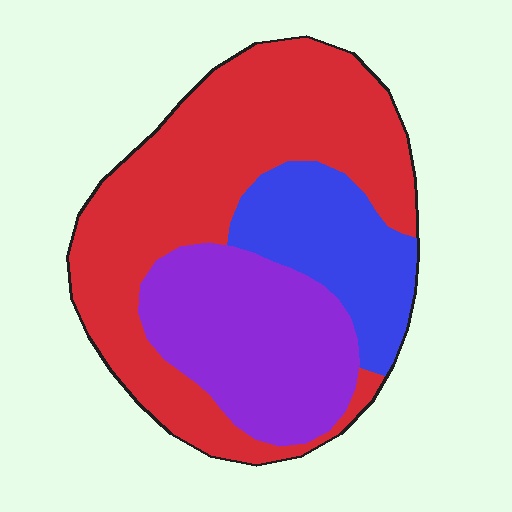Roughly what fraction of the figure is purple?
Purple takes up about one quarter (1/4) of the figure.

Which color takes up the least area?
Blue, at roughly 20%.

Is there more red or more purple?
Red.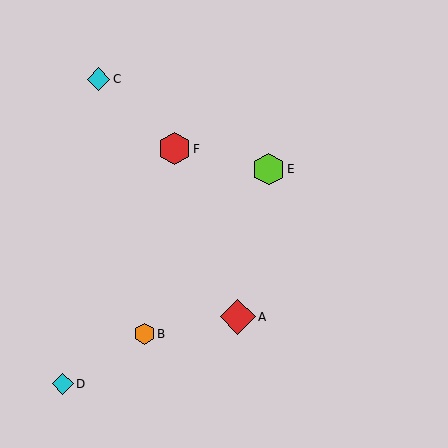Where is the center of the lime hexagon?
The center of the lime hexagon is at (268, 169).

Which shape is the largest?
The red diamond (labeled A) is the largest.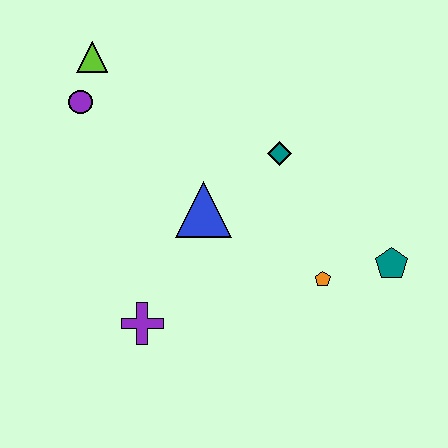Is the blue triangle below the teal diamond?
Yes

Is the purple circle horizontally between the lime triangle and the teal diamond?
No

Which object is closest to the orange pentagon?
The teal pentagon is closest to the orange pentagon.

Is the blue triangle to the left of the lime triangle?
No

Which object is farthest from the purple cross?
The lime triangle is farthest from the purple cross.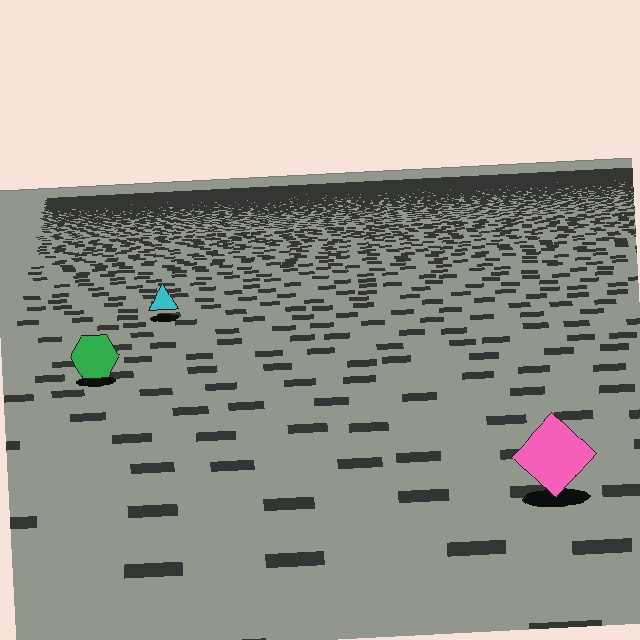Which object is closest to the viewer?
The pink diamond is closest. The texture marks near it are larger and more spread out.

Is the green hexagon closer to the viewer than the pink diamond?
No. The pink diamond is closer — you can tell from the texture gradient: the ground texture is coarser near it.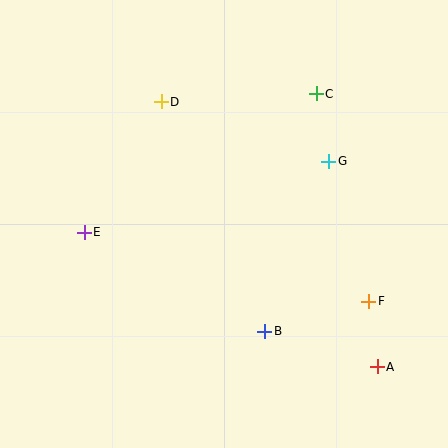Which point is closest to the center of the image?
Point B at (265, 332) is closest to the center.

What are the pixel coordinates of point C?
Point C is at (316, 94).